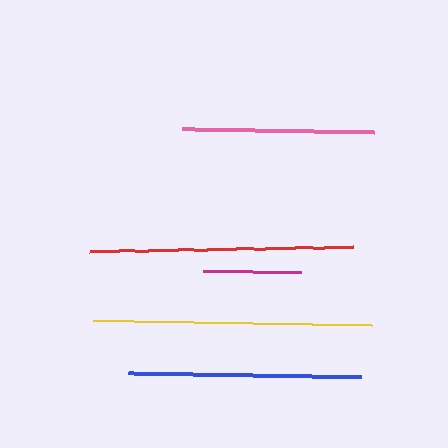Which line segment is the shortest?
The magenta line is the shortest at approximately 97 pixels.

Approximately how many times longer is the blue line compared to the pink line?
The blue line is approximately 1.2 times the length of the pink line.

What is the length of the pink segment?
The pink segment is approximately 193 pixels long.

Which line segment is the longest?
The yellow line is the longest at approximately 279 pixels.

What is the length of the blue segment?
The blue segment is approximately 233 pixels long.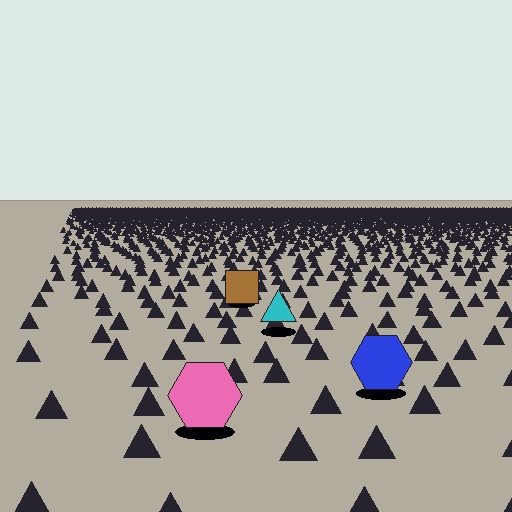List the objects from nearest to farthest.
From nearest to farthest: the pink hexagon, the blue hexagon, the cyan triangle, the brown square.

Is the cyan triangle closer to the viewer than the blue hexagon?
No. The blue hexagon is closer — you can tell from the texture gradient: the ground texture is coarser near it.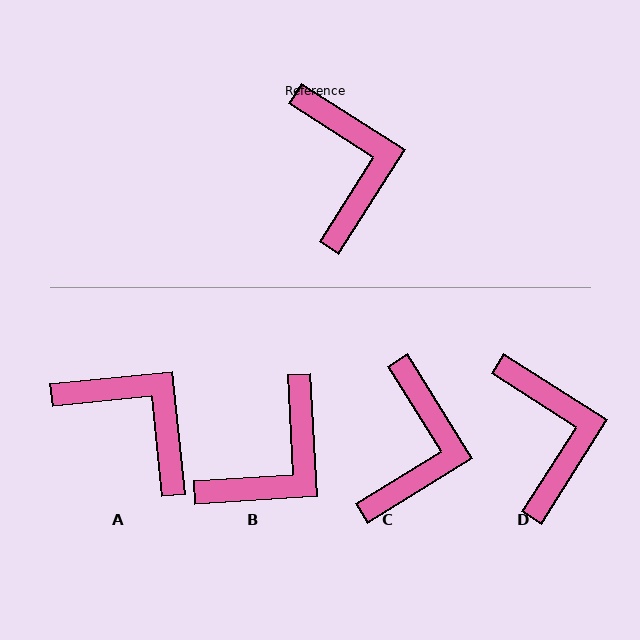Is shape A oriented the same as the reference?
No, it is off by about 38 degrees.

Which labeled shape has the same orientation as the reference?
D.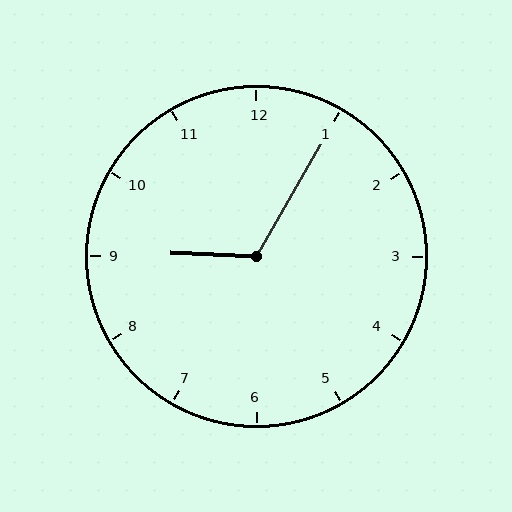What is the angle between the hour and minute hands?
Approximately 118 degrees.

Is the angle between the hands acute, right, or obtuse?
It is obtuse.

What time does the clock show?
9:05.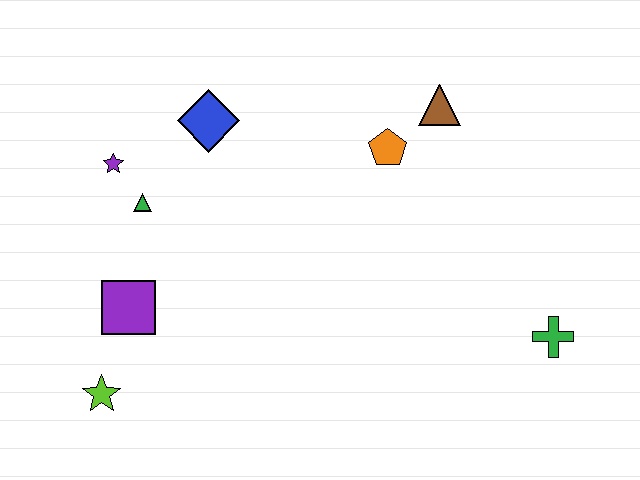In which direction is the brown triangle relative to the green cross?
The brown triangle is above the green cross.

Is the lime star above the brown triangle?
No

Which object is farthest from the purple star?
The green cross is farthest from the purple star.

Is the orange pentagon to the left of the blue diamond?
No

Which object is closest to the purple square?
The lime star is closest to the purple square.